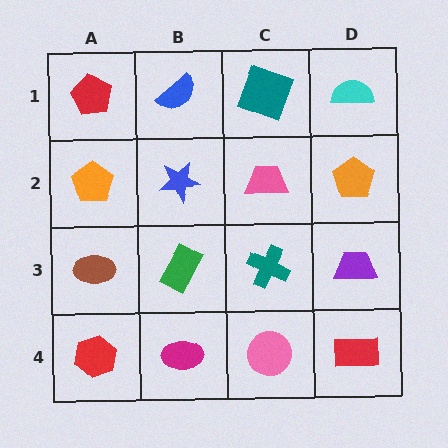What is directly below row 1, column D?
An orange pentagon.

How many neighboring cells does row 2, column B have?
4.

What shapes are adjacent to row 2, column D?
A cyan semicircle (row 1, column D), a purple trapezoid (row 3, column D), a pink trapezoid (row 2, column C).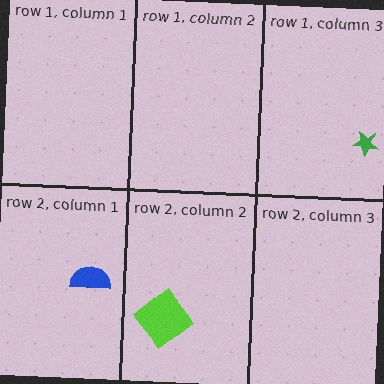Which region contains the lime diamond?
The row 2, column 2 region.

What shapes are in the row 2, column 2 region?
The lime diamond.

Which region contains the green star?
The row 1, column 3 region.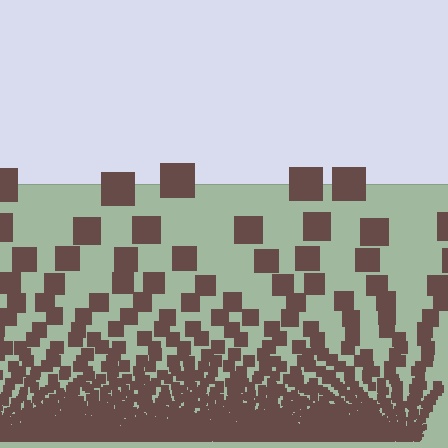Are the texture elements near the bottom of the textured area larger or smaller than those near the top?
Smaller. The gradient is inverted — elements near the bottom are smaller and denser.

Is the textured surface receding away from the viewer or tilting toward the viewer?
The surface appears to tilt toward the viewer. Texture elements get larger and sparser toward the top.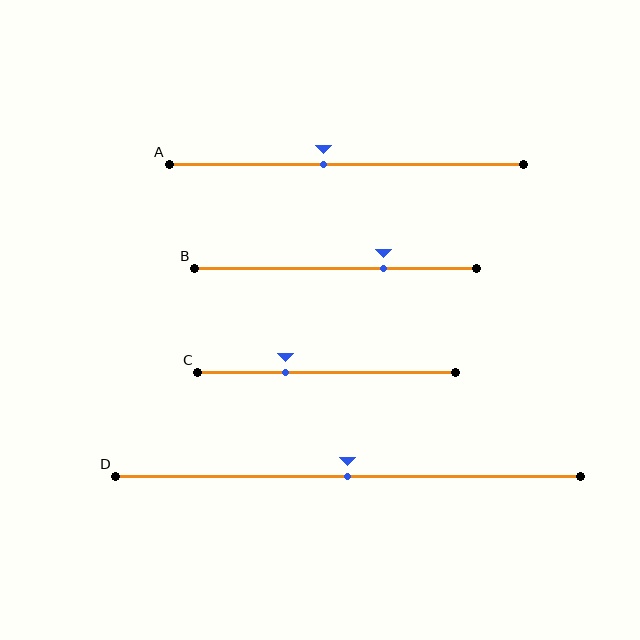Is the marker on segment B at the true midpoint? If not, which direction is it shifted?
No, the marker on segment B is shifted to the right by about 17% of the segment length.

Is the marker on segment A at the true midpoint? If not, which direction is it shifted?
No, the marker on segment A is shifted to the left by about 6% of the segment length.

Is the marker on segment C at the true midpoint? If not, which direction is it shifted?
No, the marker on segment C is shifted to the left by about 16% of the segment length.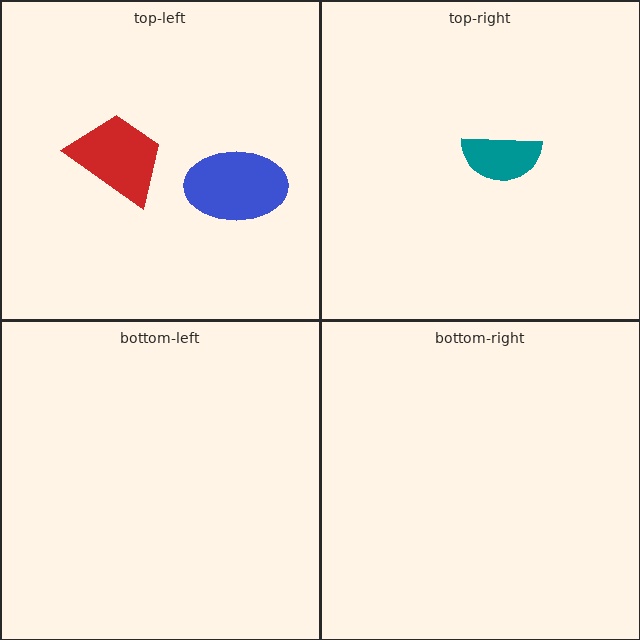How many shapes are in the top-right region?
1.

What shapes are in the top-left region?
The red trapezoid, the blue ellipse.